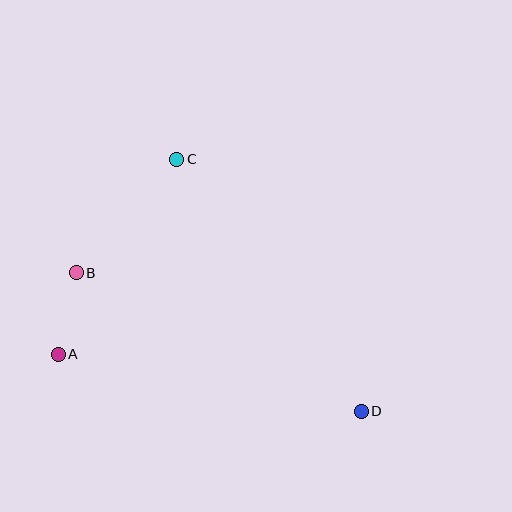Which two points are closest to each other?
Points A and B are closest to each other.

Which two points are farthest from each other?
Points B and D are farthest from each other.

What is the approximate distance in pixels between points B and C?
The distance between B and C is approximately 151 pixels.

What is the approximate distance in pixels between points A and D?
The distance between A and D is approximately 308 pixels.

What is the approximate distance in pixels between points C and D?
The distance between C and D is approximately 312 pixels.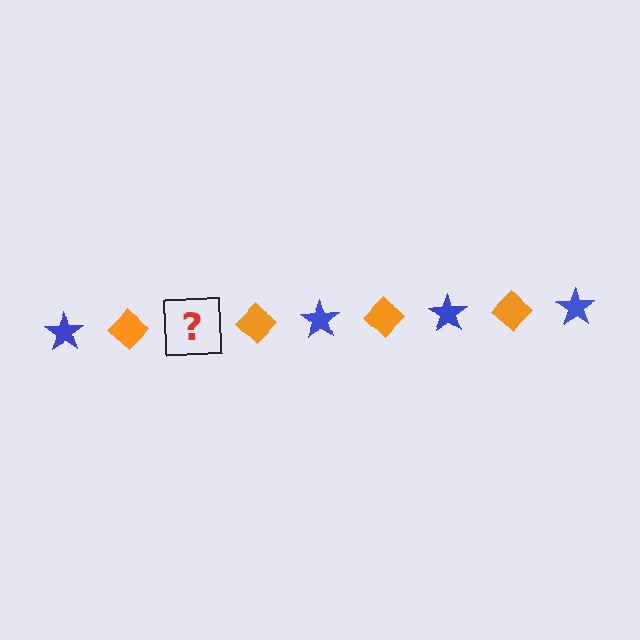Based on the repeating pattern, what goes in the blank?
The blank should be a blue star.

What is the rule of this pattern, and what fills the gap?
The rule is that the pattern alternates between blue star and orange diamond. The gap should be filled with a blue star.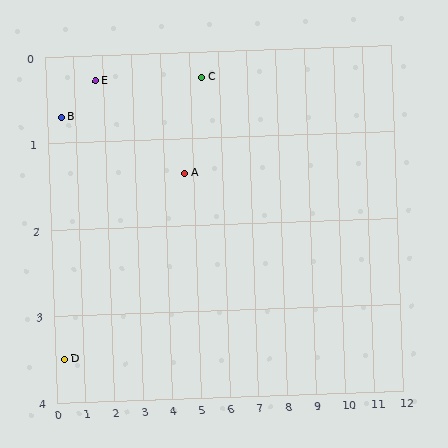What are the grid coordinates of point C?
Point C is at approximately (5.4, 0.3).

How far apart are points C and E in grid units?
Points C and E are about 3.7 grid units apart.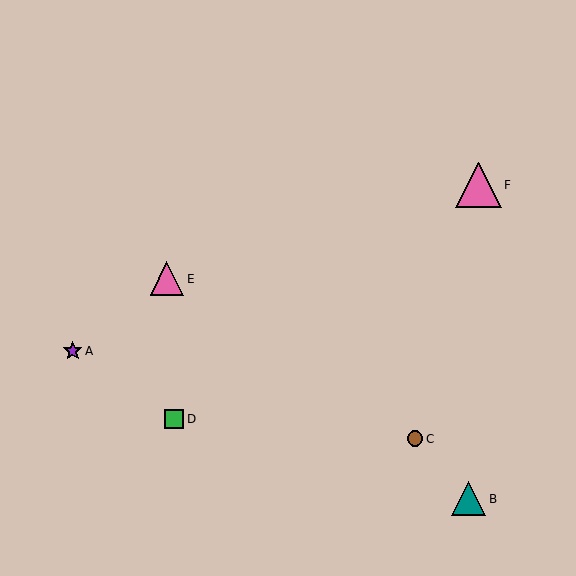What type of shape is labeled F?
Shape F is a pink triangle.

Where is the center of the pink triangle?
The center of the pink triangle is at (167, 279).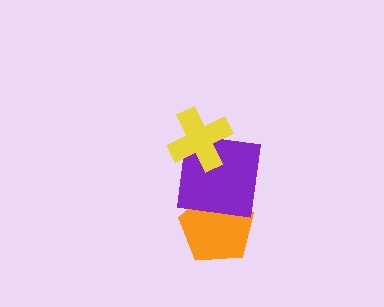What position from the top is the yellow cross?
The yellow cross is 1st from the top.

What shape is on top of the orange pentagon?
The purple square is on top of the orange pentagon.